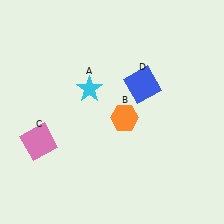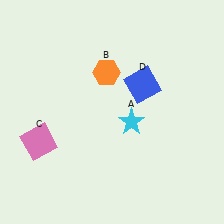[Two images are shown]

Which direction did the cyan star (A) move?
The cyan star (A) moved right.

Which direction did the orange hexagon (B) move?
The orange hexagon (B) moved up.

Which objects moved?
The objects that moved are: the cyan star (A), the orange hexagon (B).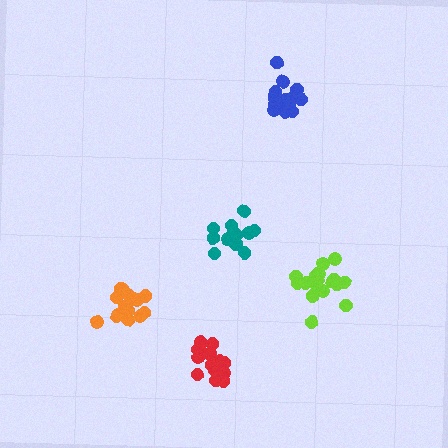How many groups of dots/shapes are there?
There are 5 groups.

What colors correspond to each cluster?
The clusters are colored: teal, blue, red, lime, orange.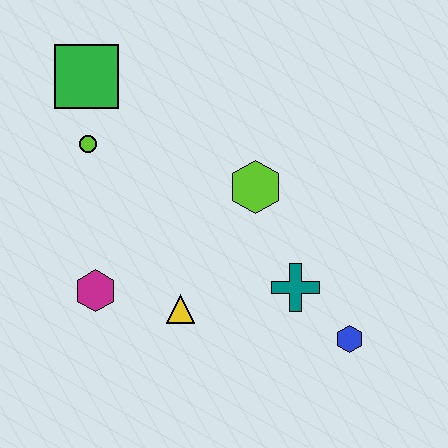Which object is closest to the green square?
The lime circle is closest to the green square.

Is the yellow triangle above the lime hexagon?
No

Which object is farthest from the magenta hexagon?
The blue hexagon is farthest from the magenta hexagon.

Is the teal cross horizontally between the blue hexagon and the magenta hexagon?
Yes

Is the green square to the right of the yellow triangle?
No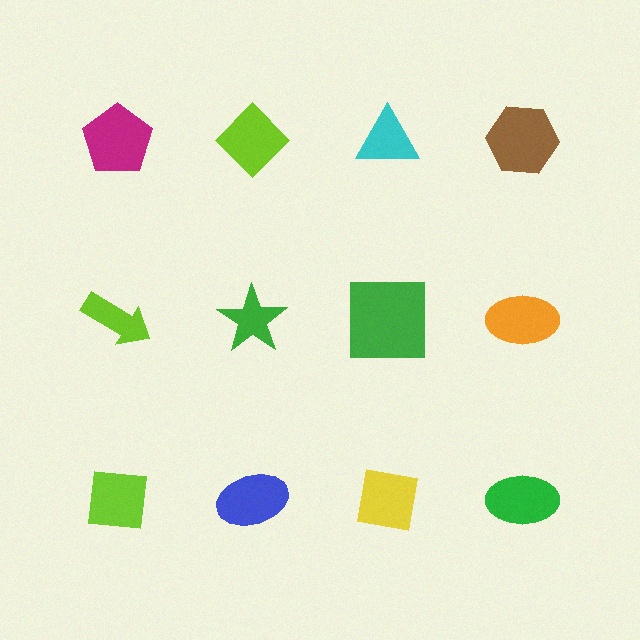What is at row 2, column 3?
A green square.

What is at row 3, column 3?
A yellow square.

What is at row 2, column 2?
A green star.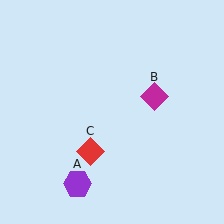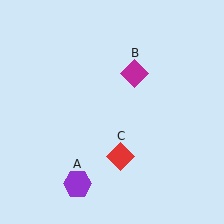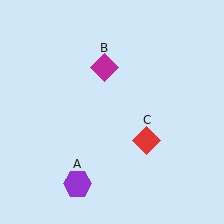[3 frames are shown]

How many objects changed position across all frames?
2 objects changed position: magenta diamond (object B), red diamond (object C).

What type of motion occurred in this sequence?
The magenta diamond (object B), red diamond (object C) rotated counterclockwise around the center of the scene.